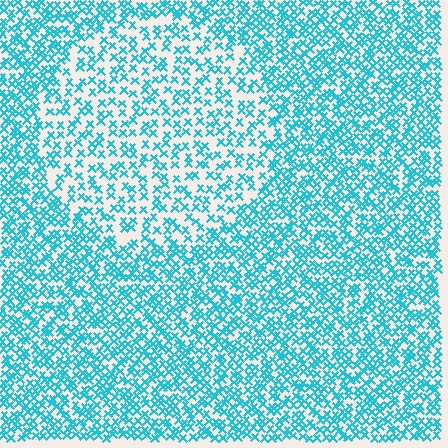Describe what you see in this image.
The image contains small cyan elements arranged at two different densities. A circle-shaped region is visible where the elements are less densely packed than the surrounding area.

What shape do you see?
I see a circle.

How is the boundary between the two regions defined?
The boundary is defined by a change in element density (approximately 1.8x ratio). All elements are the same color, size, and shape.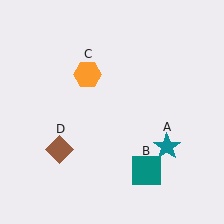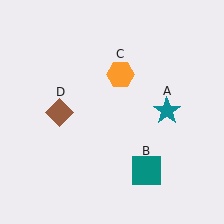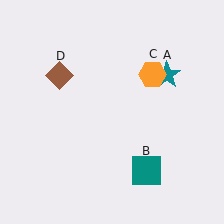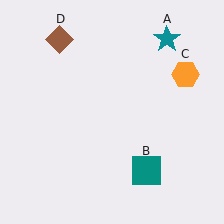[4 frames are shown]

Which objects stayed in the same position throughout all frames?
Teal square (object B) remained stationary.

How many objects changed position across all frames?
3 objects changed position: teal star (object A), orange hexagon (object C), brown diamond (object D).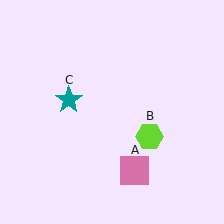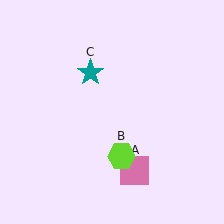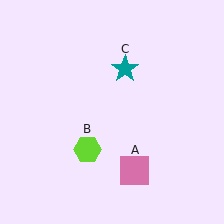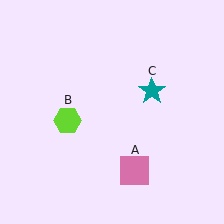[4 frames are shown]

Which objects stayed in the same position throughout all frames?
Pink square (object A) remained stationary.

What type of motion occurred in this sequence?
The lime hexagon (object B), teal star (object C) rotated clockwise around the center of the scene.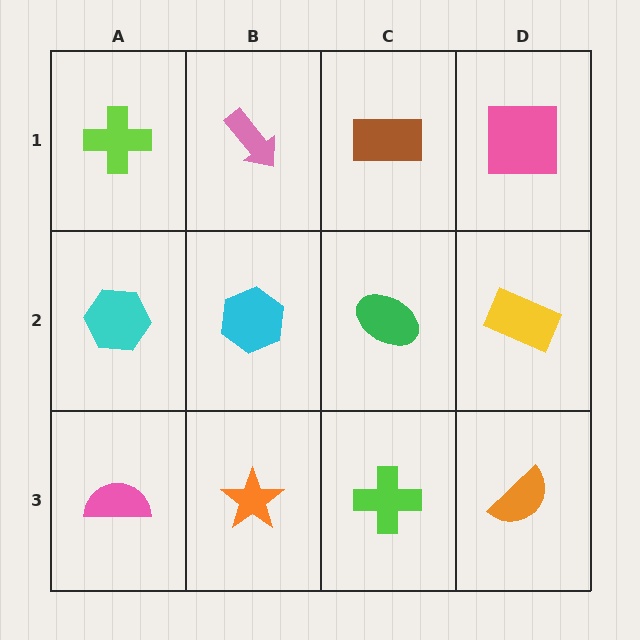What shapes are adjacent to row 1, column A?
A cyan hexagon (row 2, column A), a pink arrow (row 1, column B).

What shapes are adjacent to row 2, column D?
A pink square (row 1, column D), an orange semicircle (row 3, column D), a green ellipse (row 2, column C).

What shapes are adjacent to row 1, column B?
A cyan hexagon (row 2, column B), a lime cross (row 1, column A), a brown rectangle (row 1, column C).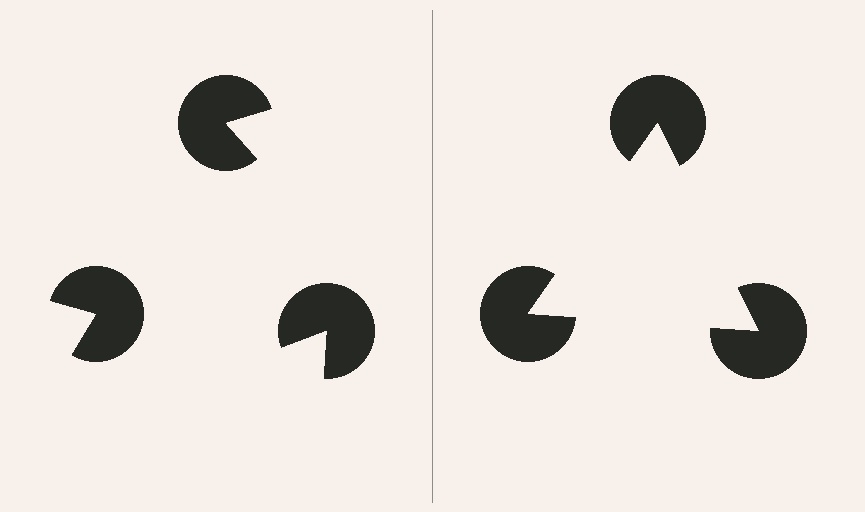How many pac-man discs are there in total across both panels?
6 — 3 on each side.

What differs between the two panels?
The pac-man discs are positioned identically on both sides; only the wedge orientations differ. On the right they align to a triangle; on the left they are misaligned.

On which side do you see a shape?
An illusory triangle appears on the right side. On the left side the wedge cuts are rotated, so no coherent shape forms.